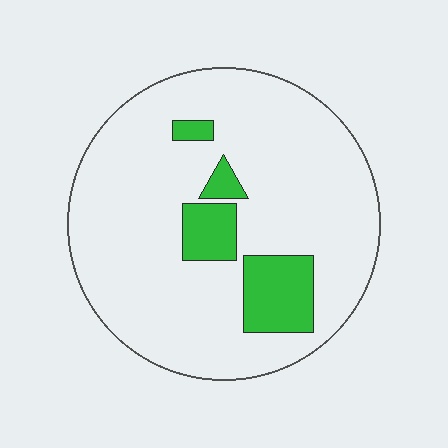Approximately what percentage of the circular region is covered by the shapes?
Approximately 15%.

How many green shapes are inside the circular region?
4.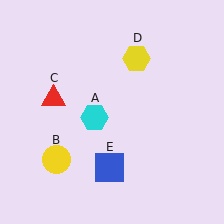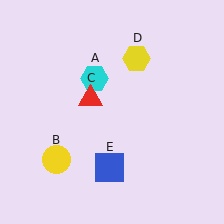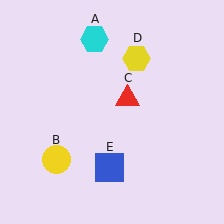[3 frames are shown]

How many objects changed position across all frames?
2 objects changed position: cyan hexagon (object A), red triangle (object C).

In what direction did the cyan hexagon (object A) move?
The cyan hexagon (object A) moved up.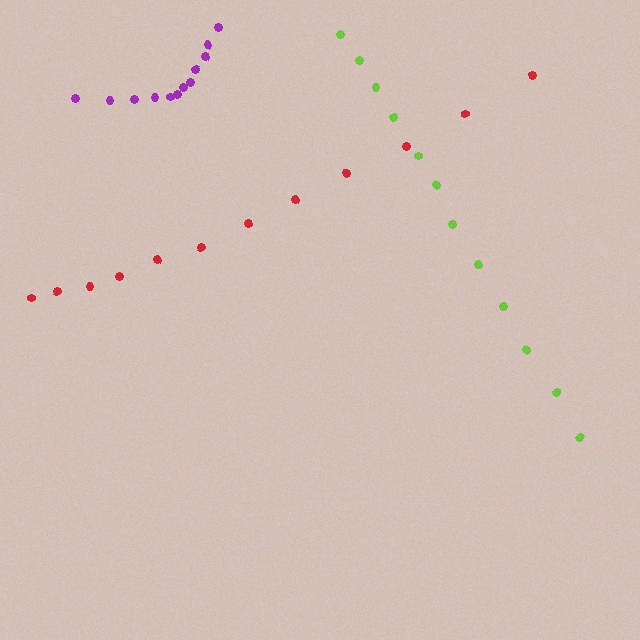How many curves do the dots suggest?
There are 3 distinct paths.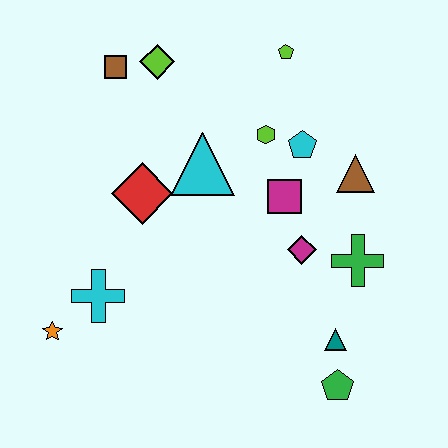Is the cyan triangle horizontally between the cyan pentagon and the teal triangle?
No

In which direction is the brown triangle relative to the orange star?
The brown triangle is to the right of the orange star.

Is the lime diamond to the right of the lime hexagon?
No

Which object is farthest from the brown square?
The green pentagon is farthest from the brown square.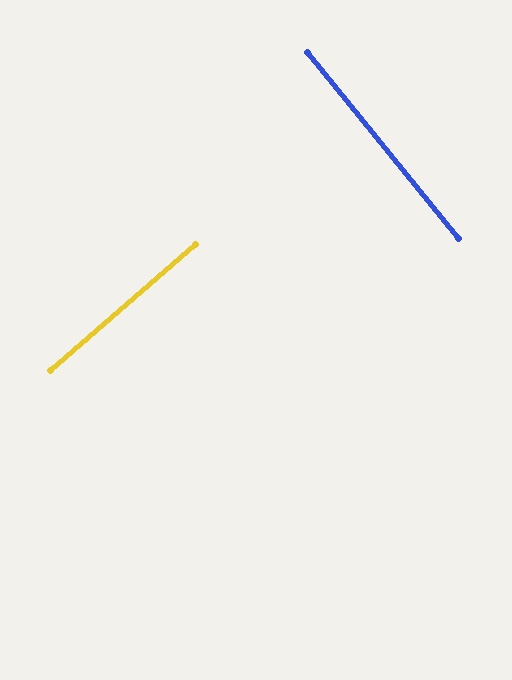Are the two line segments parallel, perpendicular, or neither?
Perpendicular — they meet at approximately 88°.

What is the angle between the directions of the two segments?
Approximately 88 degrees.